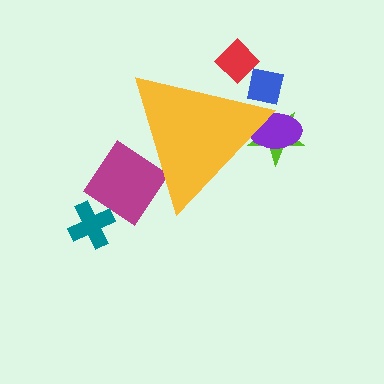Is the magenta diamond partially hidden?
Yes, the magenta diamond is partially hidden behind the yellow triangle.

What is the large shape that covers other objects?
A yellow triangle.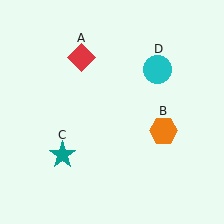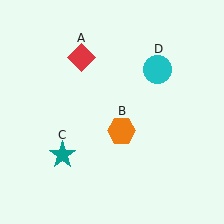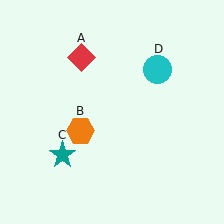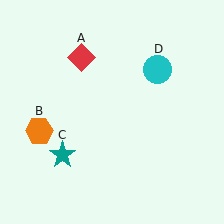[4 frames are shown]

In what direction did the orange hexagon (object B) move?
The orange hexagon (object B) moved left.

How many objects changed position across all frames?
1 object changed position: orange hexagon (object B).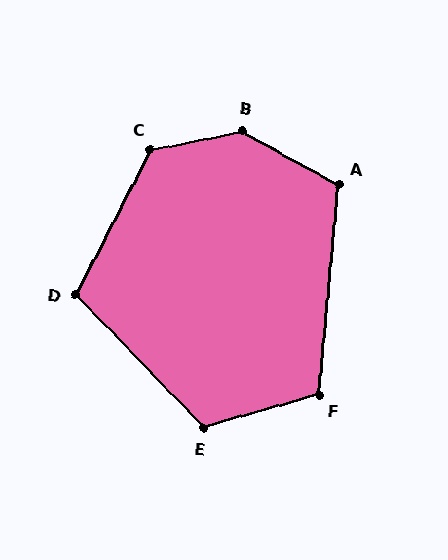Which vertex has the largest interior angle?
B, at approximately 140 degrees.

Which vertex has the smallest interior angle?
D, at approximately 109 degrees.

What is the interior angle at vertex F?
Approximately 111 degrees (obtuse).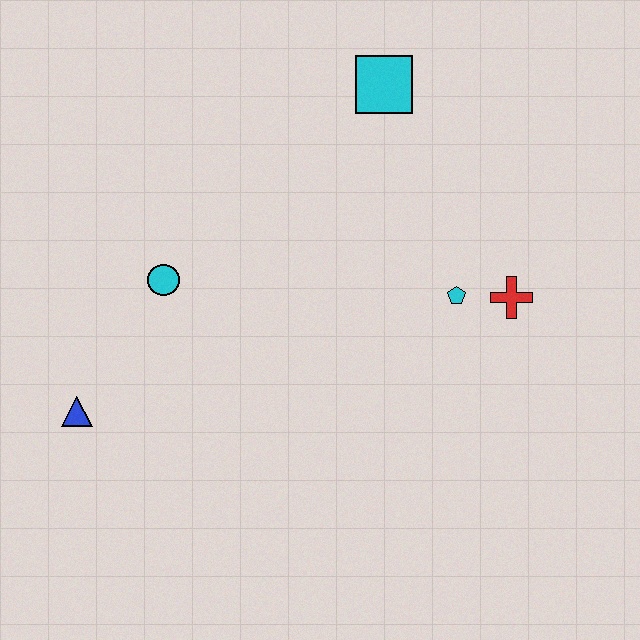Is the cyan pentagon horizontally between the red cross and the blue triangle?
Yes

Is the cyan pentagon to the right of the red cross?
No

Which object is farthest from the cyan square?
The blue triangle is farthest from the cyan square.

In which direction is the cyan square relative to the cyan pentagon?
The cyan square is above the cyan pentagon.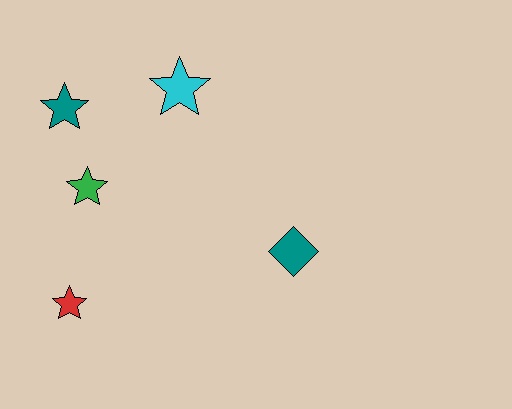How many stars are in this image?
There are 4 stars.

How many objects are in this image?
There are 5 objects.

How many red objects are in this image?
There is 1 red object.